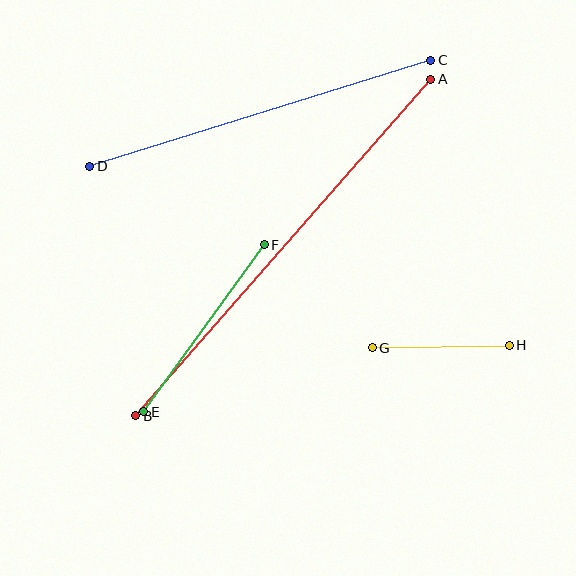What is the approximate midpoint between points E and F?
The midpoint is at approximately (204, 328) pixels.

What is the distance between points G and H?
The distance is approximately 137 pixels.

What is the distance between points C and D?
The distance is approximately 357 pixels.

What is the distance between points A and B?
The distance is approximately 447 pixels.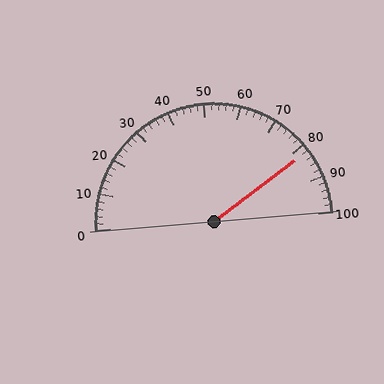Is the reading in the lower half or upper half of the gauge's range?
The reading is in the upper half of the range (0 to 100).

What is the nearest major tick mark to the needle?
The nearest major tick mark is 80.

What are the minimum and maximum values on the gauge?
The gauge ranges from 0 to 100.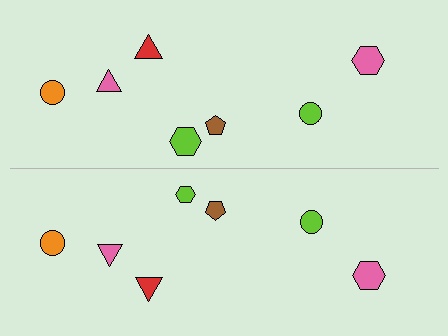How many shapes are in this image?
There are 14 shapes in this image.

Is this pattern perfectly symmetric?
No, the pattern is not perfectly symmetric. The lime hexagon on the bottom side has a different size than its mirror counterpart.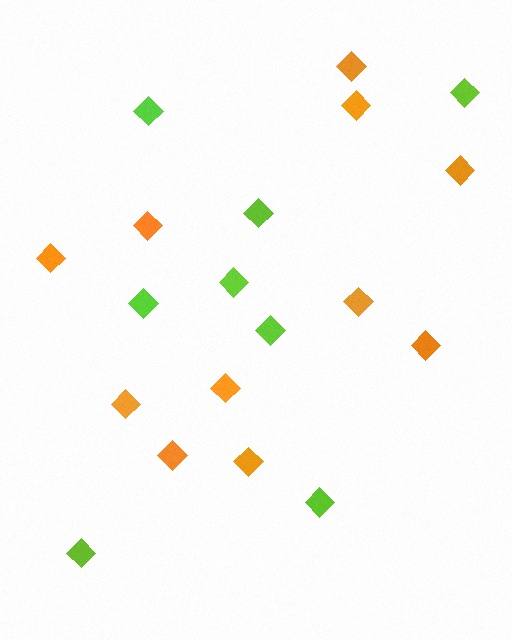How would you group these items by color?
There are 2 groups: one group of orange diamonds (11) and one group of lime diamonds (8).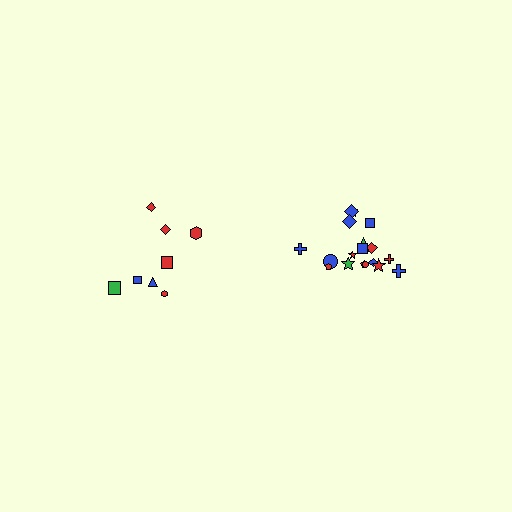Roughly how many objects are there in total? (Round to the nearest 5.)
Roughly 25 objects in total.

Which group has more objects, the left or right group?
The right group.